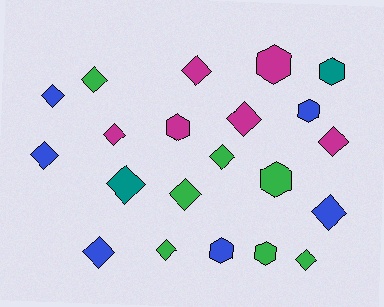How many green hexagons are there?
There are 2 green hexagons.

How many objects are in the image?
There are 21 objects.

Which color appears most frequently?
Green, with 7 objects.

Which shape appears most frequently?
Diamond, with 14 objects.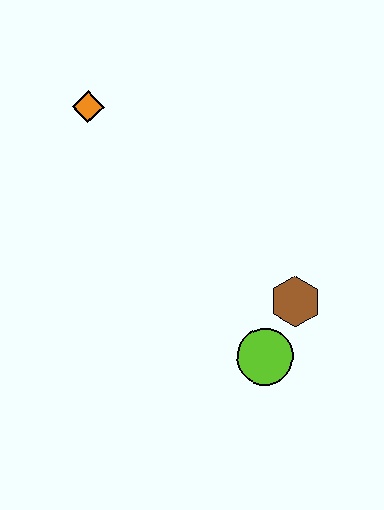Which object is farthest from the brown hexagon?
The orange diamond is farthest from the brown hexagon.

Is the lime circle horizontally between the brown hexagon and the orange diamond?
Yes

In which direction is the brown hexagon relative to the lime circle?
The brown hexagon is above the lime circle.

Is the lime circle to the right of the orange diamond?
Yes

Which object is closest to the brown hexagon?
The lime circle is closest to the brown hexagon.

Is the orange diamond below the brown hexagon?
No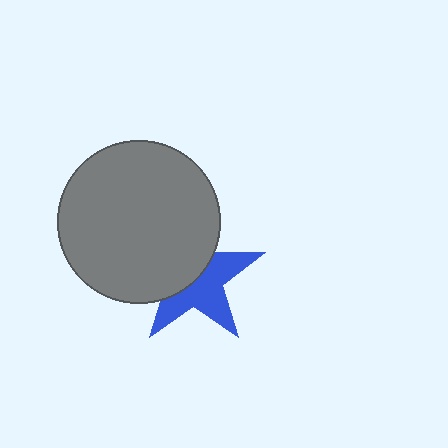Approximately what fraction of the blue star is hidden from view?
Roughly 48% of the blue star is hidden behind the gray circle.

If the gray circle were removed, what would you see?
You would see the complete blue star.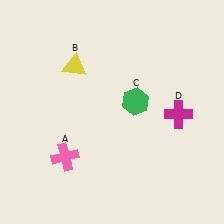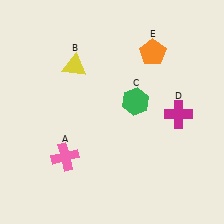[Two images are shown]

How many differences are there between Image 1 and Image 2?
There is 1 difference between the two images.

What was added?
An orange pentagon (E) was added in Image 2.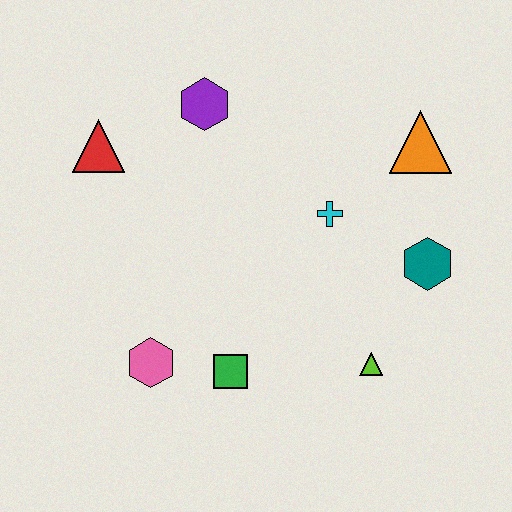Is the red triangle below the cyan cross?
No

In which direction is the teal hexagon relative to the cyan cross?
The teal hexagon is to the right of the cyan cross.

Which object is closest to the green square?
The pink hexagon is closest to the green square.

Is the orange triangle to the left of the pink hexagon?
No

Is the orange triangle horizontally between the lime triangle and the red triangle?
No